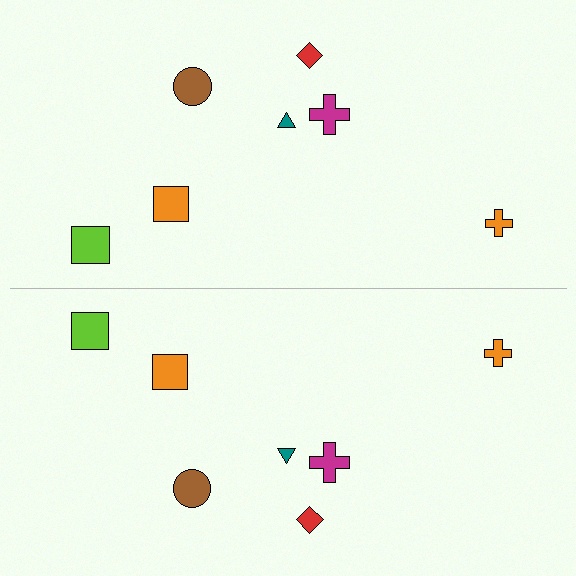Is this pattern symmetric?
Yes, this pattern has bilateral (reflection) symmetry.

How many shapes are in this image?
There are 14 shapes in this image.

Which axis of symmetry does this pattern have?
The pattern has a horizontal axis of symmetry running through the center of the image.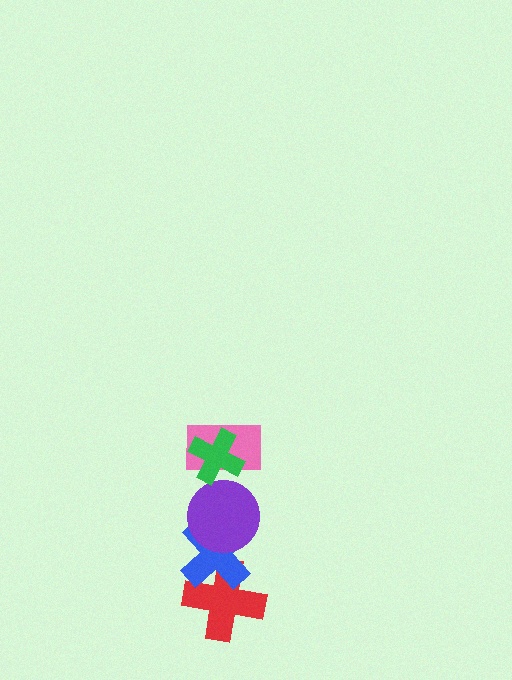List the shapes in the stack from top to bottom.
From top to bottom: the green cross, the pink rectangle, the purple circle, the blue cross, the red cross.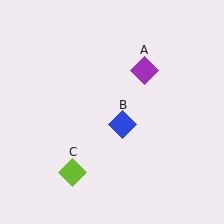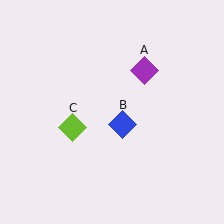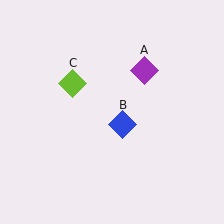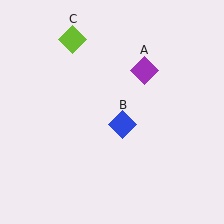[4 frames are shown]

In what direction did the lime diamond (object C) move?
The lime diamond (object C) moved up.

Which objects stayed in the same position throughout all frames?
Purple diamond (object A) and blue diamond (object B) remained stationary.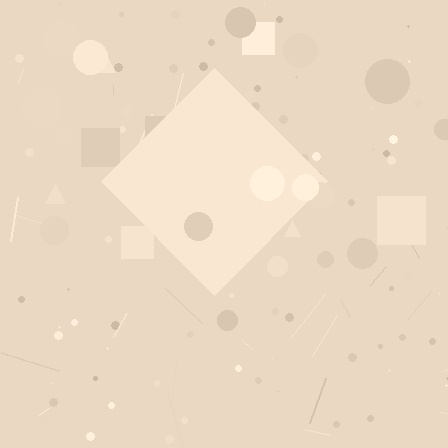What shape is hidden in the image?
A diamond is hidden in the image.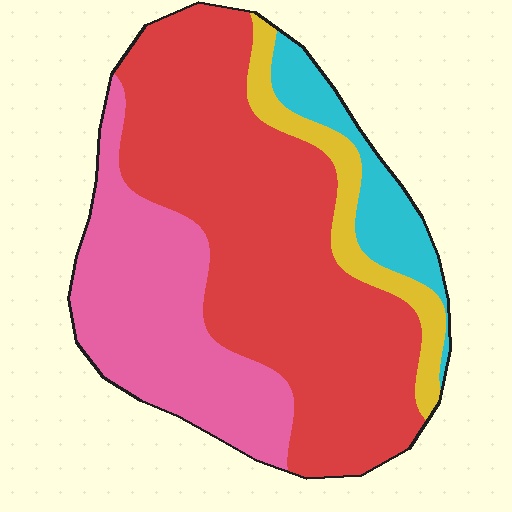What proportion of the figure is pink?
Pink covers around 25% of the figure.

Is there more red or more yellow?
Red.